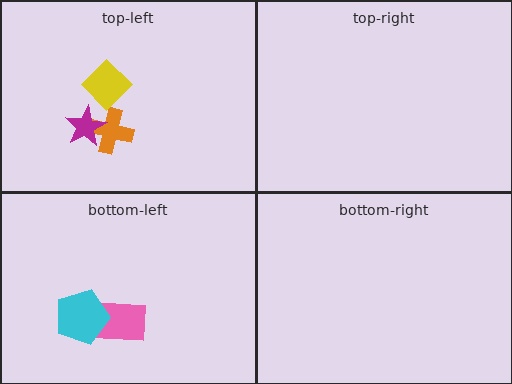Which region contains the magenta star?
The top-left region.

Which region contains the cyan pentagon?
The bottom-left region.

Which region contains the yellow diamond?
The top-left region.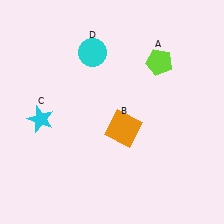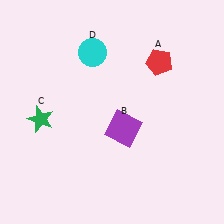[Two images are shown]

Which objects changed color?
A changed from lime to red. B changed from orange to purple. C changed from cyan to green.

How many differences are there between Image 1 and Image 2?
There are 3 differences between the two images.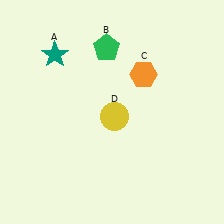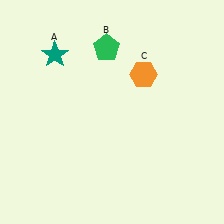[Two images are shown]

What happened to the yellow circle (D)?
The yellow circle (D) was removed in Image 2. It was in the bottom-right area of Image 1.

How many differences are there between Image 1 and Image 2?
There is 1 difference between the two images.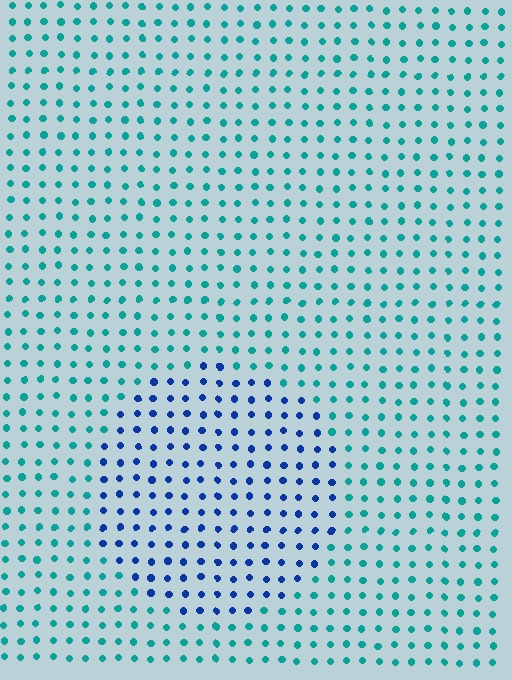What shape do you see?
I see a circle.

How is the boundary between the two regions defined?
The boundary is defined purely by a slight shift in hue (about 47 degrees). Spacing, size, and orientation are identical on both sides.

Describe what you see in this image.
The image is filled with small teal elements in a uniform arrangement. A circle-shaped region is visible where the elements are tinted to a slightly different hue, forming a subtle color boundary.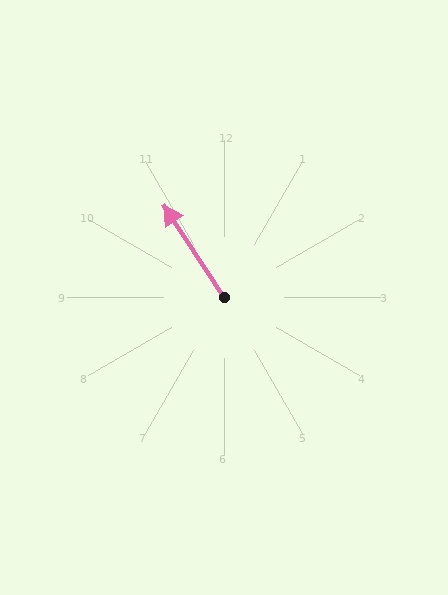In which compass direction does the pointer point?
Northwest.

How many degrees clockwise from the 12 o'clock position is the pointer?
Approximately 327 degrees.